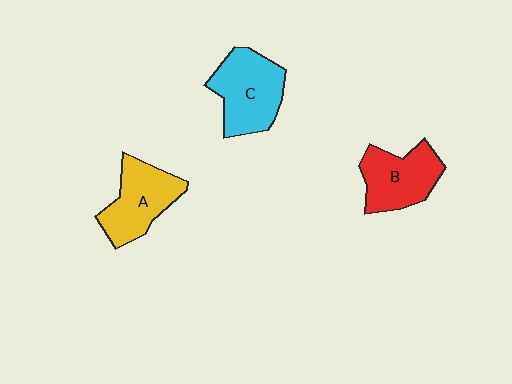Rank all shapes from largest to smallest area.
From largest to smallest: C (cyan), A (yellow), B (red).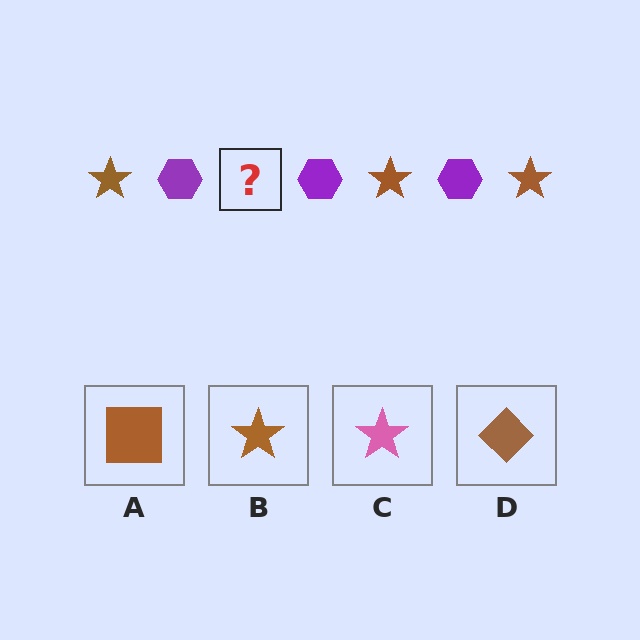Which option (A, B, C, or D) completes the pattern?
B.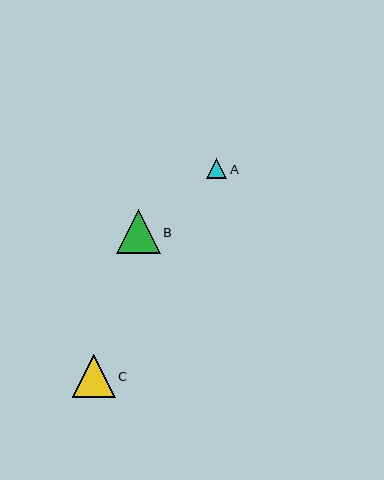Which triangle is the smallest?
Triangle A is the smallest with a size of approximately 21 pixels.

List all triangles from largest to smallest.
From largest to smallest: B, C, A.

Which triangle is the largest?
Triangle B is the largest with a size of approximately 44 pixels.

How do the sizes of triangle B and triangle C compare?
Triangle B and triangle C are approximately the same size.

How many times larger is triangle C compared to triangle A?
Triangle C is approximately 2.1 times the size of triangle A.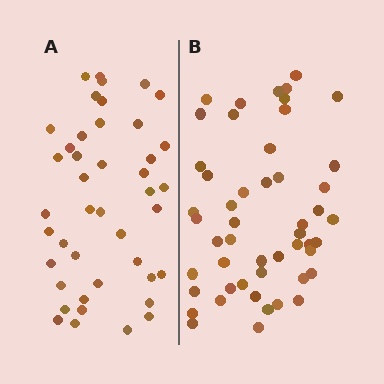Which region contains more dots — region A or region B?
Region B (the right region) has more dots.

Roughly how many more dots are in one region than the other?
Region B has roughly 8 or so more dots than region A.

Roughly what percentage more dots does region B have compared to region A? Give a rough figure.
About 15% more.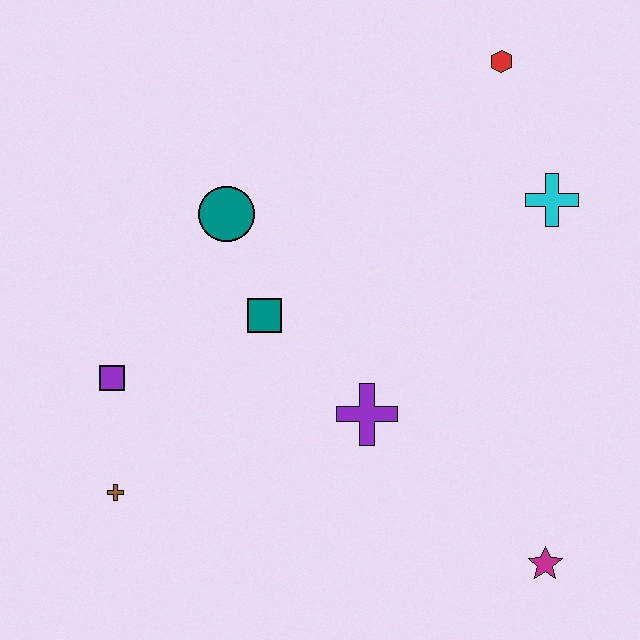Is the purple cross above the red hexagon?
No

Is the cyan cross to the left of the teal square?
No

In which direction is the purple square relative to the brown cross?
The purple square is above the brown cross.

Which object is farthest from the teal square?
The magenta star is farthest from the teal square.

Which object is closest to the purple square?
The brown cross is closest to the purple square.